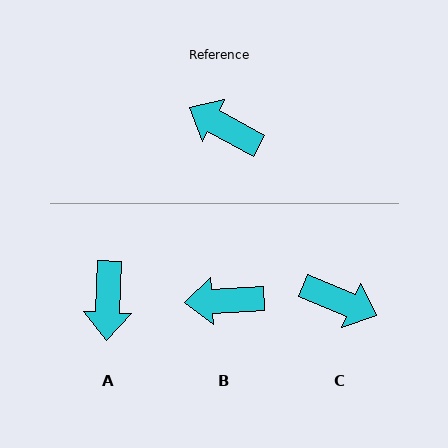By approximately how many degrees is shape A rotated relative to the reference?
Approximately 116 degrees counter-clockwise.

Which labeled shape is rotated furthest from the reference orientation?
C, about 174 degrees away.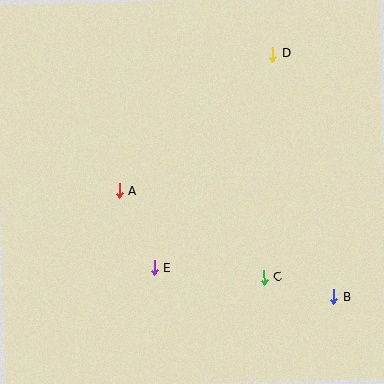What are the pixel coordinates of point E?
Point E is at (155, 268).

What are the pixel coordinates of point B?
Point B is at (334, 297).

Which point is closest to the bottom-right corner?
Point B is closest to the bottom-right corner.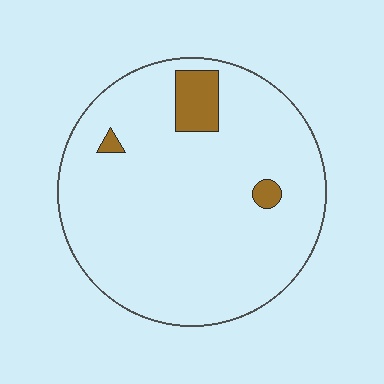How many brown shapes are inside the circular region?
3.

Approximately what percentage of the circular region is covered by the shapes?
Approximately 5%.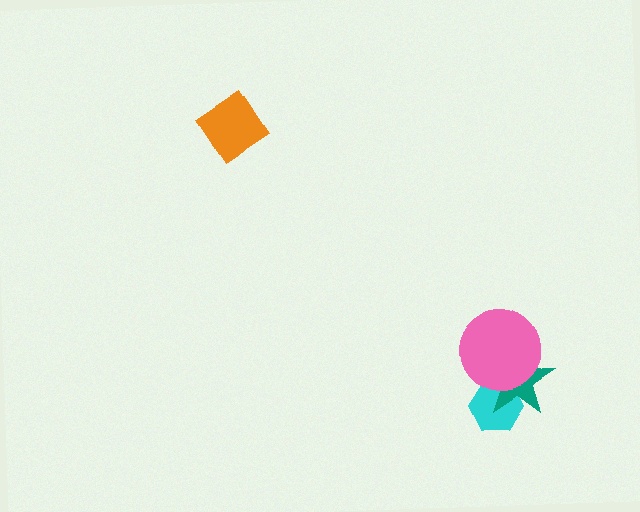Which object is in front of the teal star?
The pink circle is in front of the teal star.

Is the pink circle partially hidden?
No, no other shape covers it.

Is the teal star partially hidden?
Yes, it is partially covered by another shape.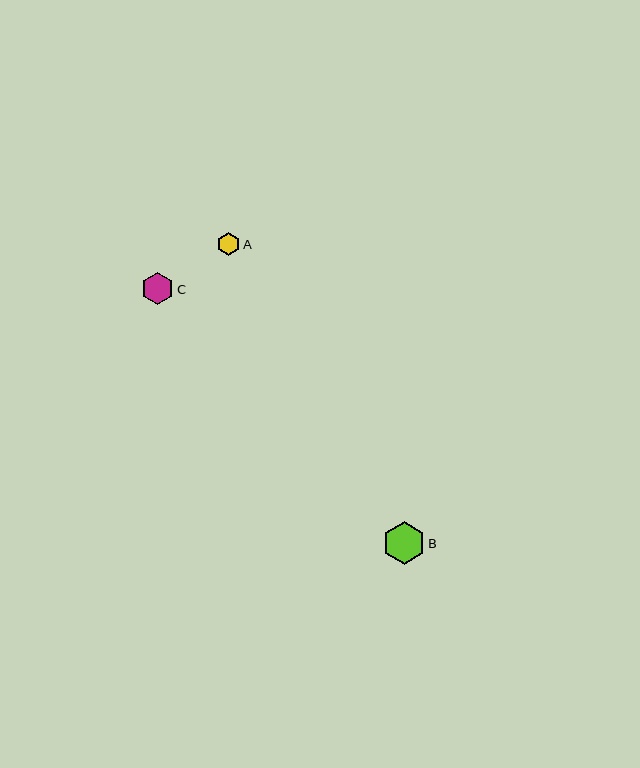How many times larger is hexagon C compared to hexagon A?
Hexagon C is approximately 1.4 times the size of hexagon A.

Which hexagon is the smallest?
Hexagon A is the smallest with a size of approximately 23 pixels.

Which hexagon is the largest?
Hexagon B is the largest with a size of approximately 42 pixels.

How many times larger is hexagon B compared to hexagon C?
Hexagon B is approximately 1.3 times the size of hexagon C.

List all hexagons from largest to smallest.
From largest to smallest: B, C, A.